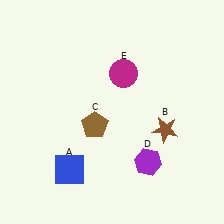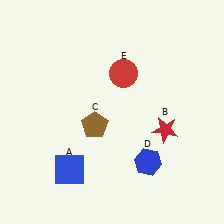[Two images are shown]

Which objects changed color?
B changed from brown to red. D changed from purple to blue. E changed from magenta to red.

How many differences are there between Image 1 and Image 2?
There are 3 differences between the two images.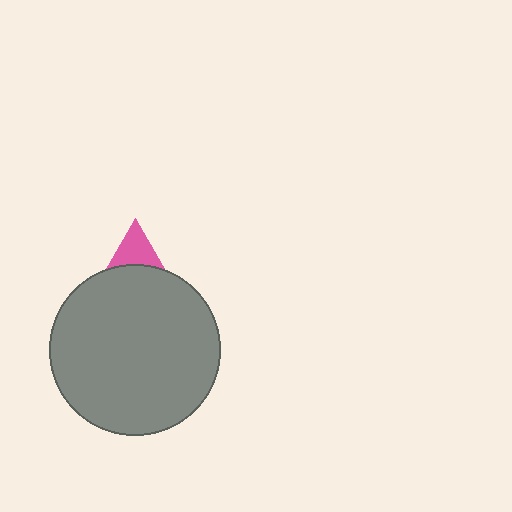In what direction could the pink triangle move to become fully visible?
The pink triangle could move up. That would shift it out from behind the gray circle entirely.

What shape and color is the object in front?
The object in front is a gray circle.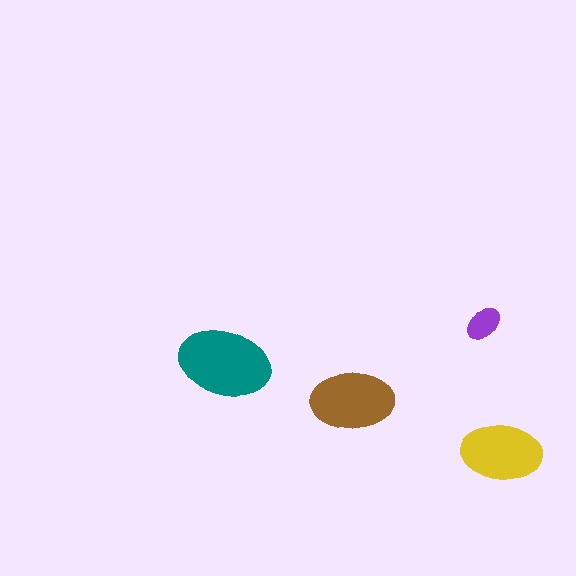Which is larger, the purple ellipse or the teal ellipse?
The teal one.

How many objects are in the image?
There are 4 objects in the image.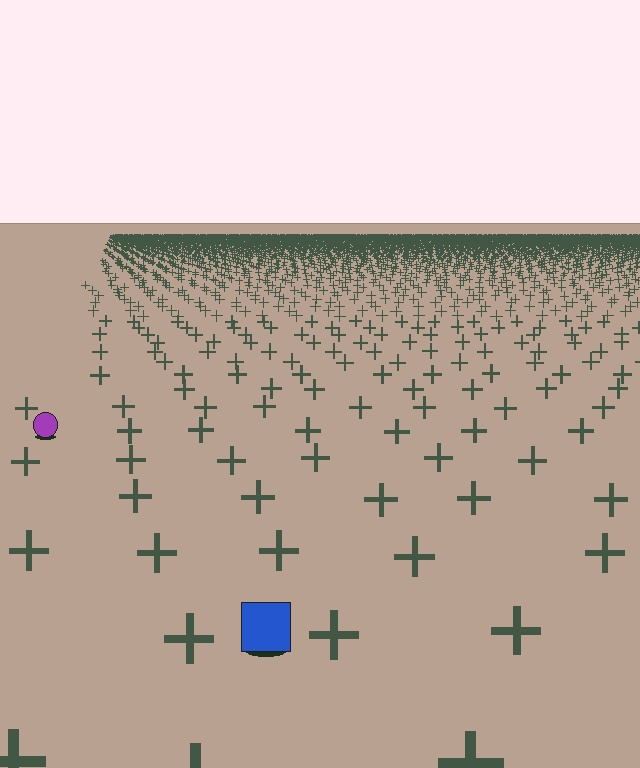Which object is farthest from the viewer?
The purple circle is farthest from the viewer. It appears smaller and the ground texture around it is denser.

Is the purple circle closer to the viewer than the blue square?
No. The blue square is closer — you can tell from the texture gradient: the ground texture is coarser near it.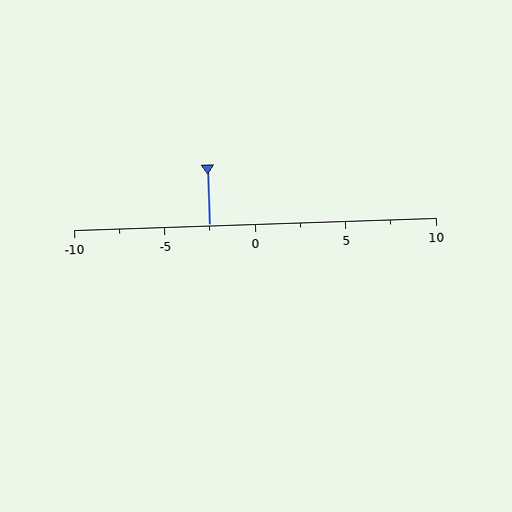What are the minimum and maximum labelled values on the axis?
The axis runs from -10 to 10.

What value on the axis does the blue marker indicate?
The marker indicates approximately -2.5.